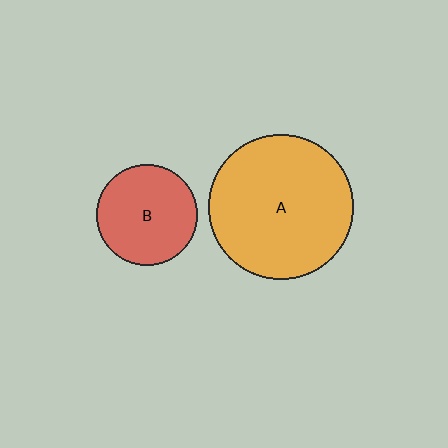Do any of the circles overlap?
No, none of the circles overlap.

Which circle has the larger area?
Circle A (orange).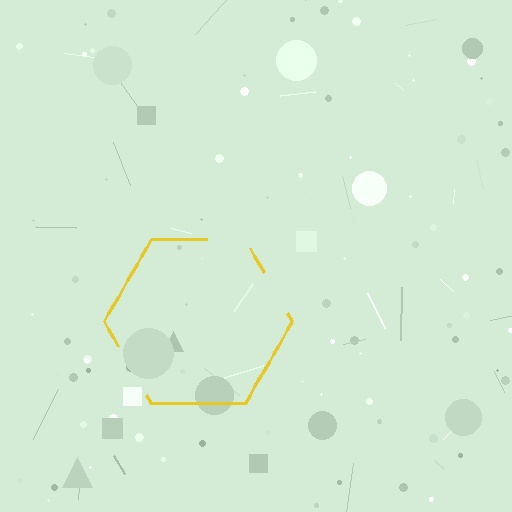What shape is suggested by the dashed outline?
The dashed outline suggests a hexagon.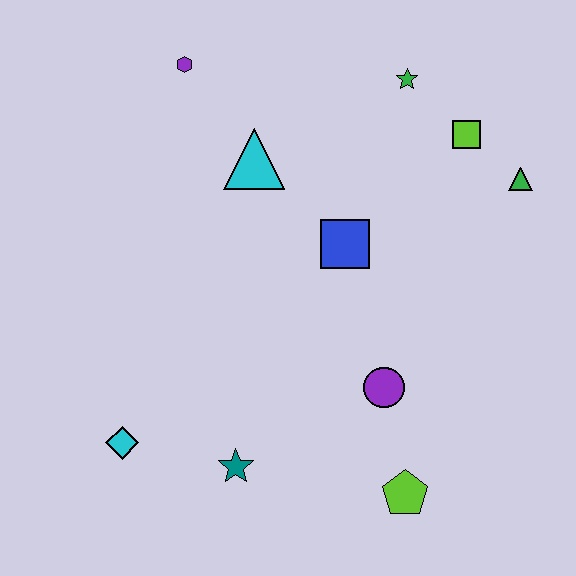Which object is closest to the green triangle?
The lime square is closest to the green triangle.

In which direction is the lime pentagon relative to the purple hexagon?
The lime pentagon is below the purple hexagon.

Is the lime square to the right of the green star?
Yes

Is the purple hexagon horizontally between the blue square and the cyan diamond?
Yes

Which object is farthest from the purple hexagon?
The lime pentagon is farthest from the purple hexagon.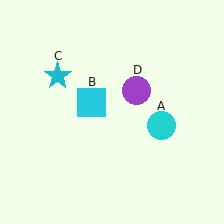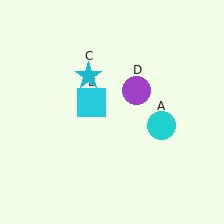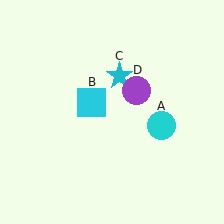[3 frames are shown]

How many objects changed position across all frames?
1 object changed position: cyan star (object C).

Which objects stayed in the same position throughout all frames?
Cyan circle (object A) and cyan square (object B) and purple circle (object D) remained stationary.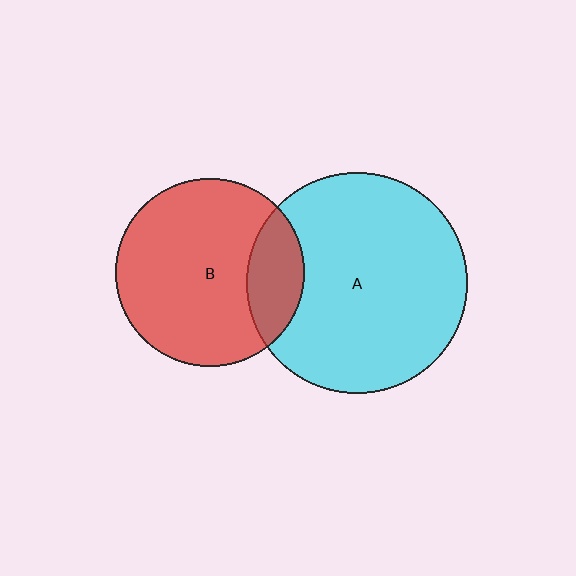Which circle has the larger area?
Circle A (cyan).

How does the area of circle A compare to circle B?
Approximately 1.4 times.